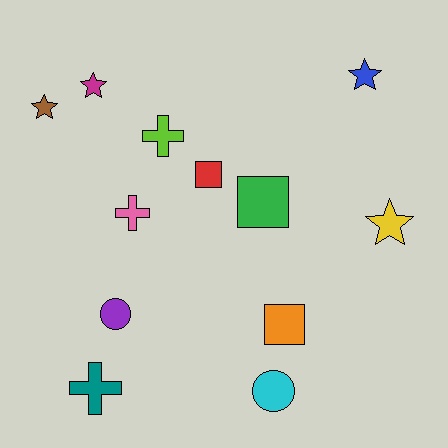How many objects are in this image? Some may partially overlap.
There are 12 objects.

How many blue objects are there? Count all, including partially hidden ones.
There is 1 blue object.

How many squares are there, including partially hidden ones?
There are 3 squares.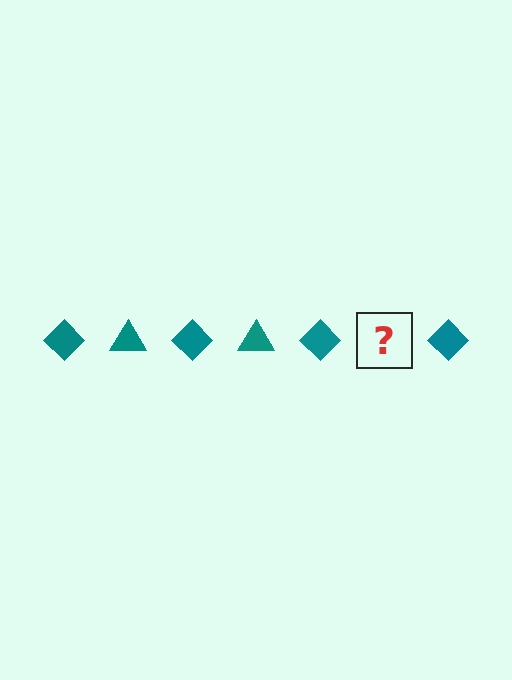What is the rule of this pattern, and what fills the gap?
The rule is that the pattern cycles through diamond, triangle shapes in teal. The gap should be filled with a teal triangle.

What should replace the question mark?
The question mark should be replaced with a teal triangle.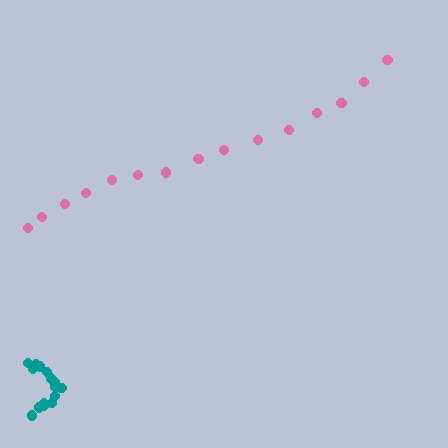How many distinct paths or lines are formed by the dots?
There are 2 distinct paths.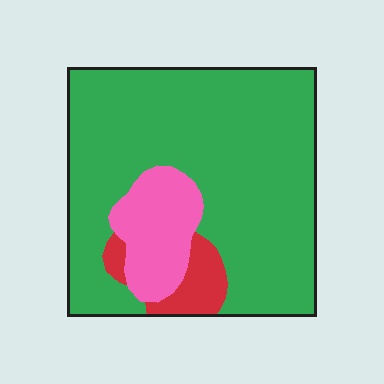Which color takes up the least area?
Red, at roughly 5%.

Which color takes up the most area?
Green, at roughly 80%.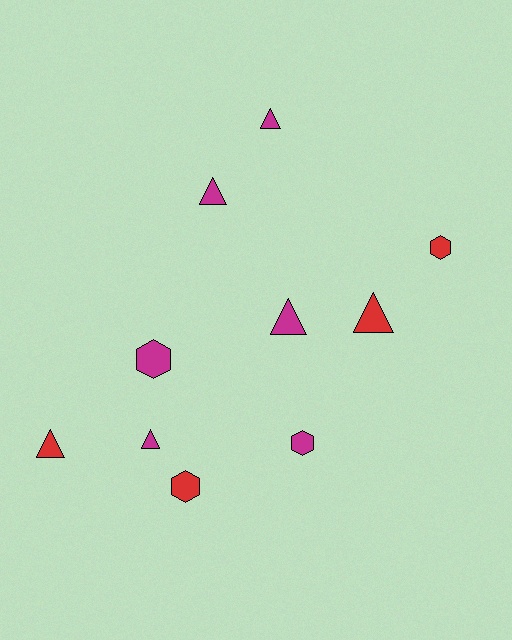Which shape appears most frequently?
Triangle, with 6 objects.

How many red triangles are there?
There are 2 red triangles.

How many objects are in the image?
There are 10 objects.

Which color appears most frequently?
Magenta, with 6 objects.